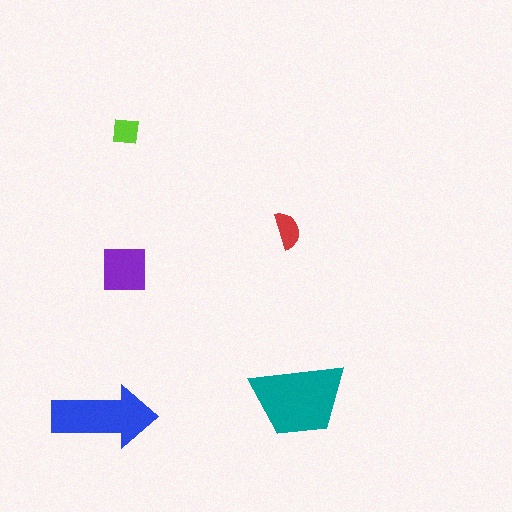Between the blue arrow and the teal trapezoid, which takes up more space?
The teal trapezoid.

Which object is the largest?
The teal trapezoid.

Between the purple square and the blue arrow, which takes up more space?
The blue arrow.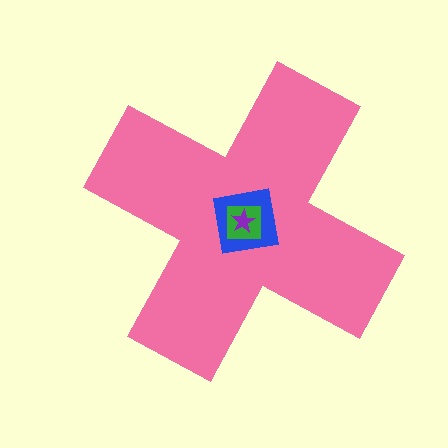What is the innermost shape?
The purple star.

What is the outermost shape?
The pink cross.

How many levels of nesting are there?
4.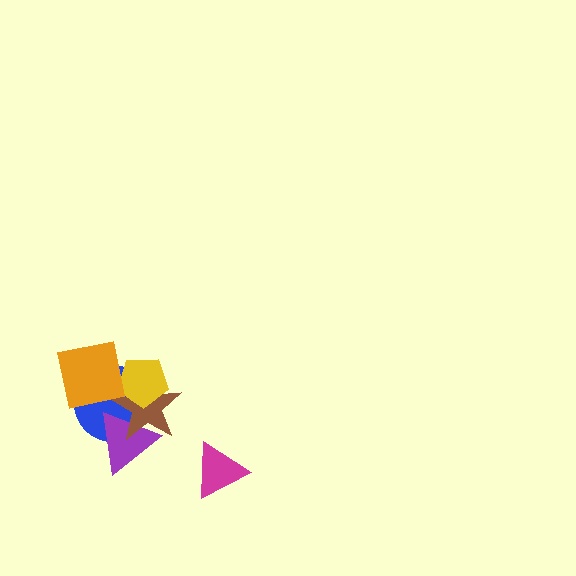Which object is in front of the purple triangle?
The brown star is in front of the purple triangle.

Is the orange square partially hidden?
No, no other shape covers it.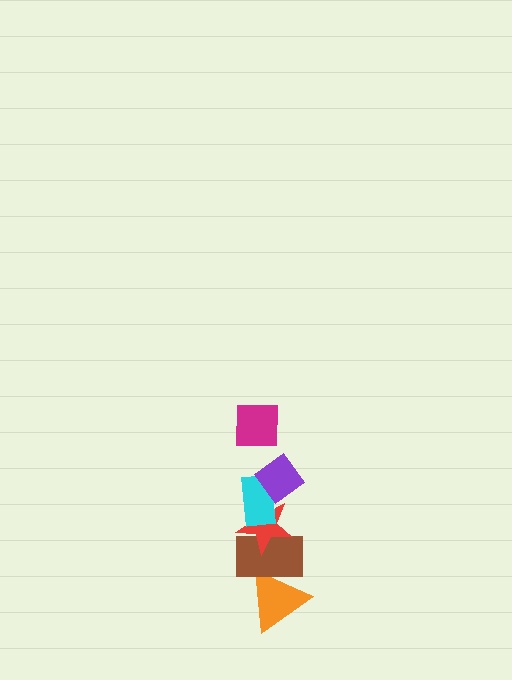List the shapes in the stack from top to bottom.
From top to bottom: the magenta square, the purple diamond, the cyan rectangle, the red star, the brown rectangle, the orange triangle.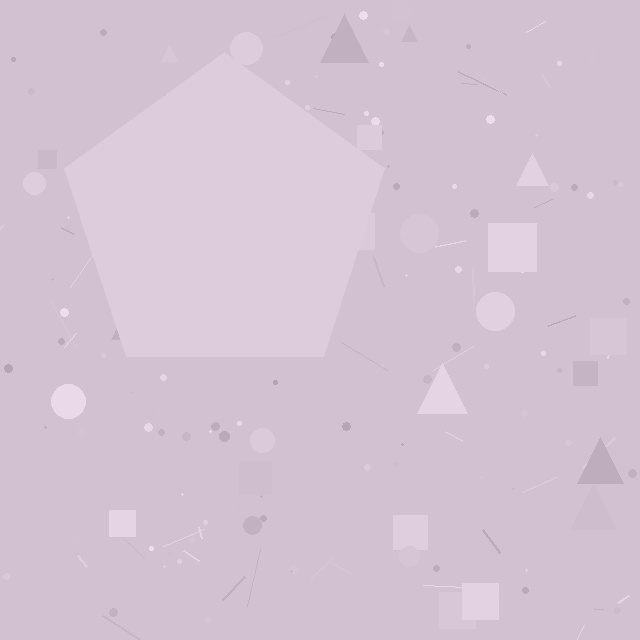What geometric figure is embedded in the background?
A pentagon is embedded in the background.